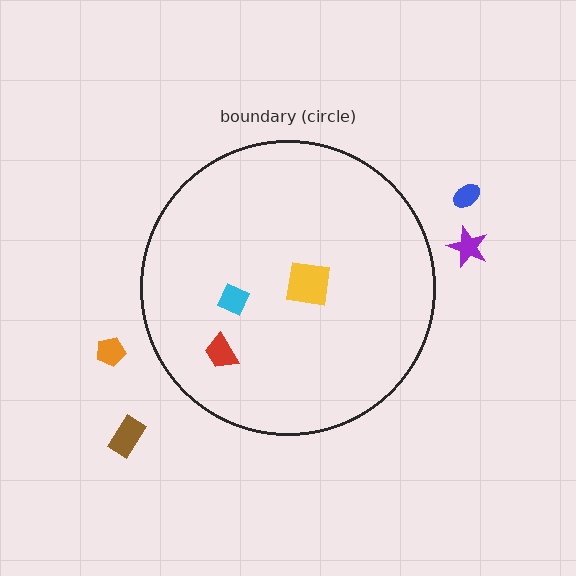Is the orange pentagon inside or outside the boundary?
Outside.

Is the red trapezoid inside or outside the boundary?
Inside.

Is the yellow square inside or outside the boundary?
Inside.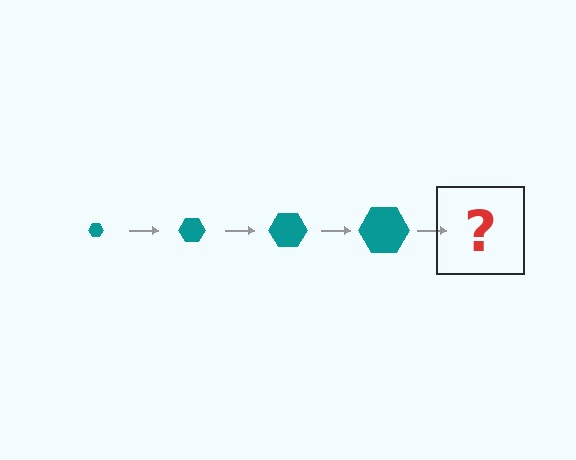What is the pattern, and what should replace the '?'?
The pattern is that the hexagon gets progressively larger each step. The '?' should be a teal hexagon, larger than the previous one.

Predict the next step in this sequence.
The next step is a teal hexagon, larger than the previous one.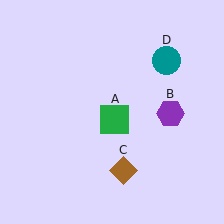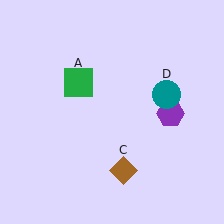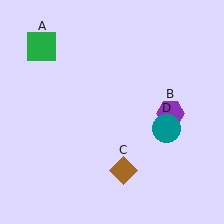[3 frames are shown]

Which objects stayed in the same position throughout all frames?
Purple hexagon (object B) and brown diamond (object C) remained stationary.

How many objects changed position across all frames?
2 objects changed position: green square (object A), teal circle (object D).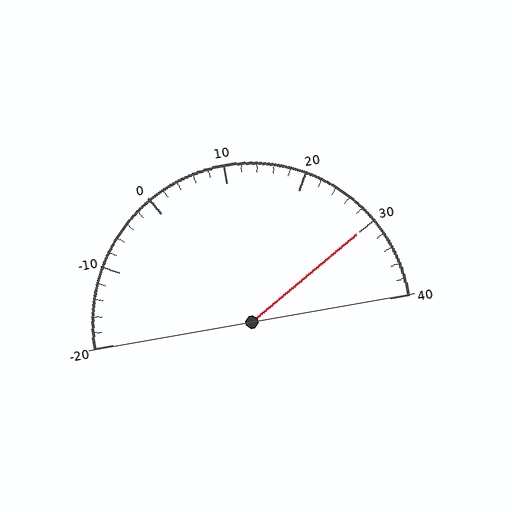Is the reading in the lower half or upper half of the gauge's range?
The reading is in the upper half of the range (-20 to 40).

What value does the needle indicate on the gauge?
The needle indicates approximately 30.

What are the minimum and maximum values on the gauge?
The gauge ranges from -20 to 40.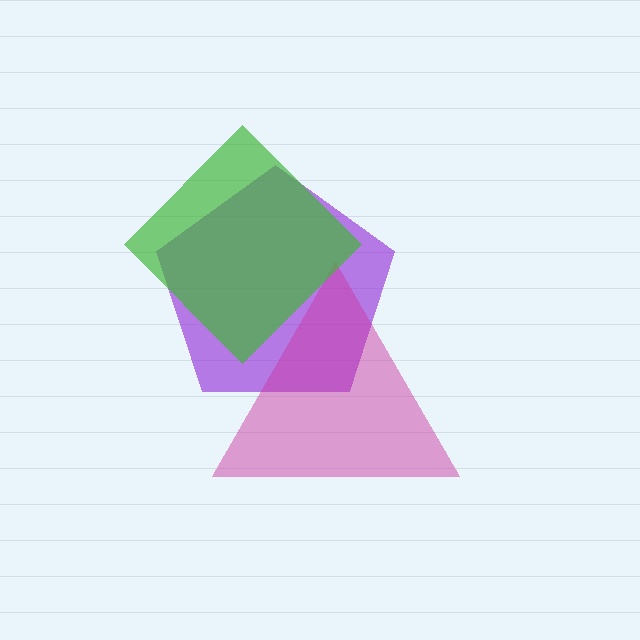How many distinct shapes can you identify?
There are 3 distinct shapes: a purple pentagon, a magenta triangle, a green diamond.